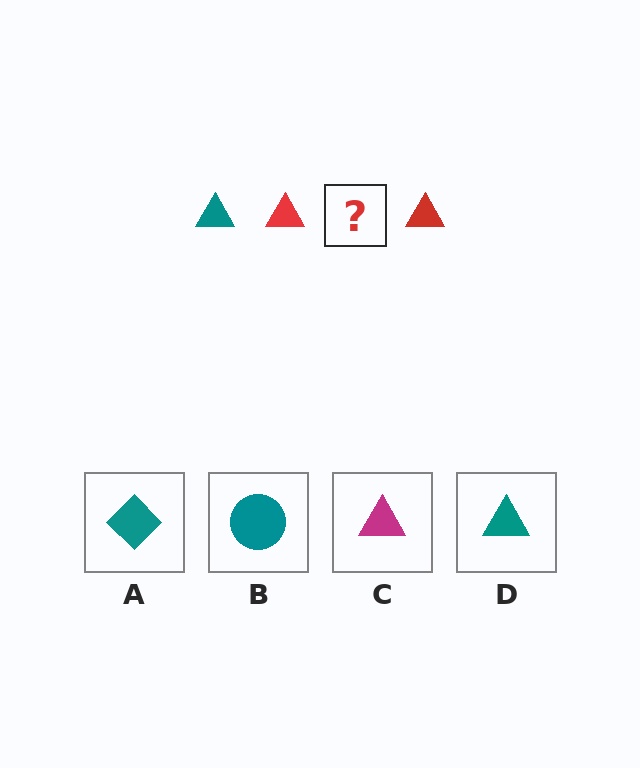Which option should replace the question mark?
Option D.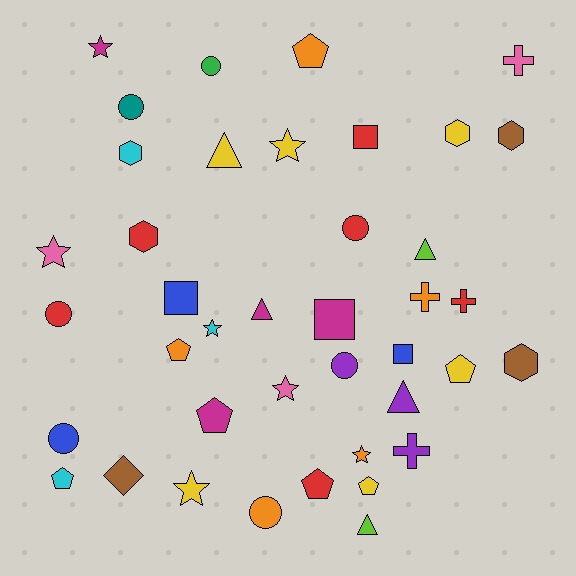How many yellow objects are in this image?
There are 6 yellow objects.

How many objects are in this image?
There are 40 objects.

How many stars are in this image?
There are 7 stars.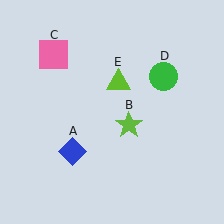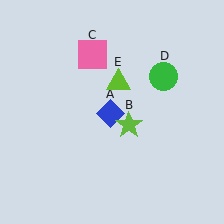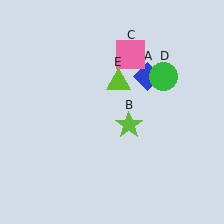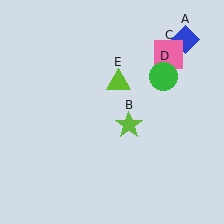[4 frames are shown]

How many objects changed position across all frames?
2 objects changed position: blue diamond (object A), pink square (object C).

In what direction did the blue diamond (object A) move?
The blue diamond (object A) moved up and to the right.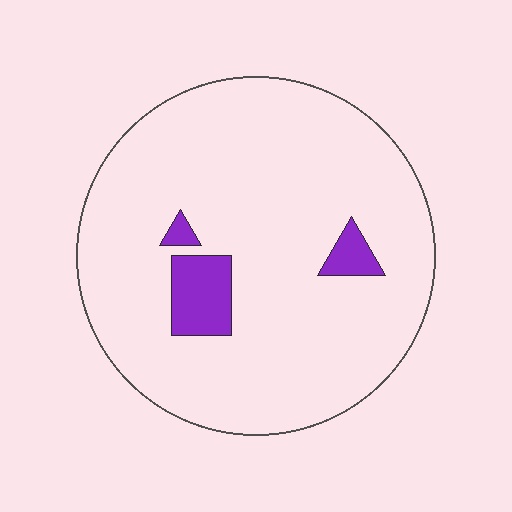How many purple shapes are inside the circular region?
3.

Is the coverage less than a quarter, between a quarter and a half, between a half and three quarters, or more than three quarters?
Less than a quarter.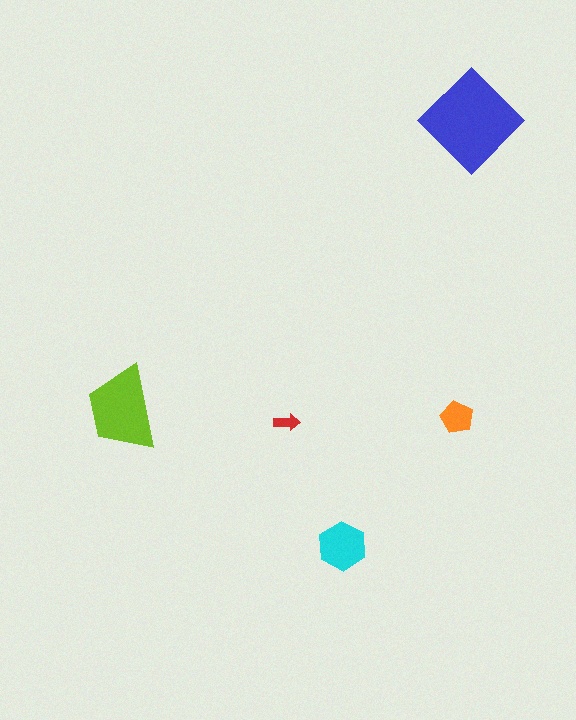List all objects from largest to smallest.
The blue diamond, the lime trapezoid, the cyan hexagon, the orange pentagon, the red arrow.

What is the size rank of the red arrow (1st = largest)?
5th.